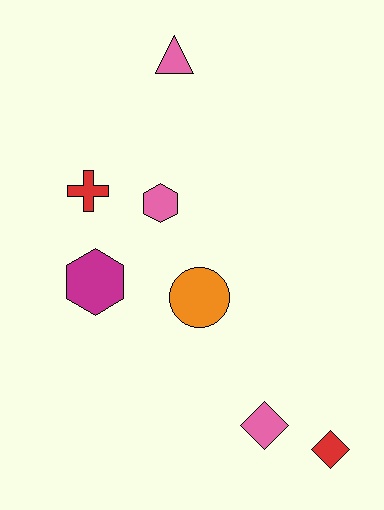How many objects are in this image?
There are 7 objects.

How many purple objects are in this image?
There are no purple objects.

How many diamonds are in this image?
There are 2 diamonds.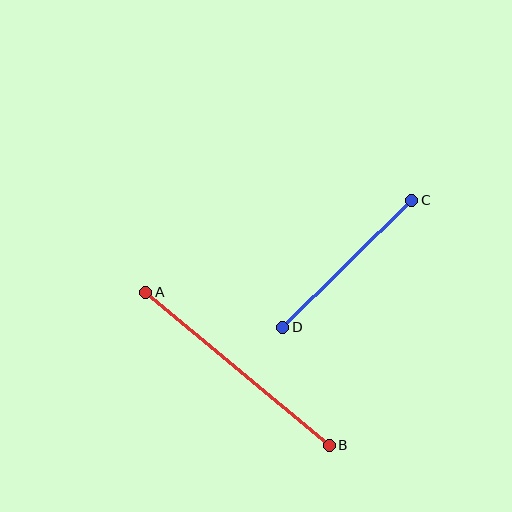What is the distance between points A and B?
The distance is approximately 239 pixels.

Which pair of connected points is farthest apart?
Points A and B are farthest apart.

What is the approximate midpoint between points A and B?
The midpoint is at approximately (238, 369) pixels.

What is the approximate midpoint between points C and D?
The midpoint is at approximately (347, 264) pixels.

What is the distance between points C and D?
The distance is approximately 181 pixels.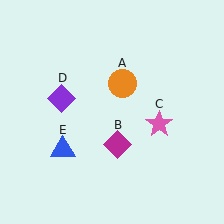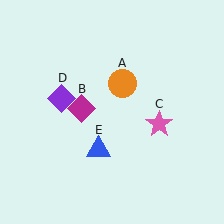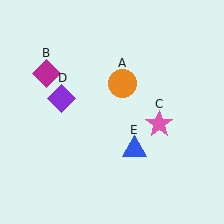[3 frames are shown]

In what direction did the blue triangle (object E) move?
The blue triangle (object E) moved right.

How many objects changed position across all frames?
2 objects changed position: magenta diamond (object B), blue triangle (object E).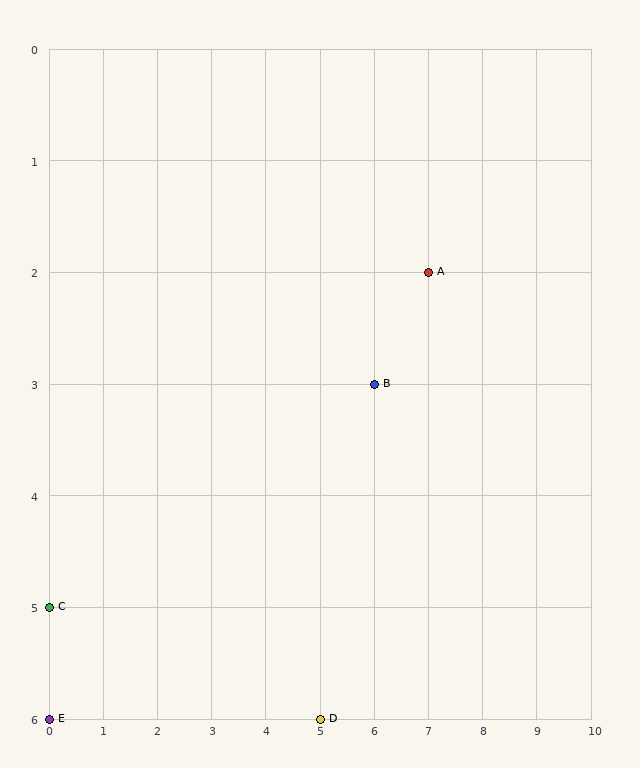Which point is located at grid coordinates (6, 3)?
Point B is at (6, 3).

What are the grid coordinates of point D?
Point D is at grid coordinates (5, 6).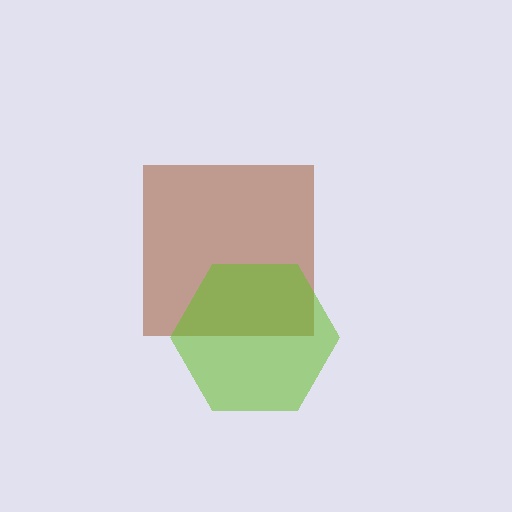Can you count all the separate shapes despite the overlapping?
Yes, there are 2 separate shapes.